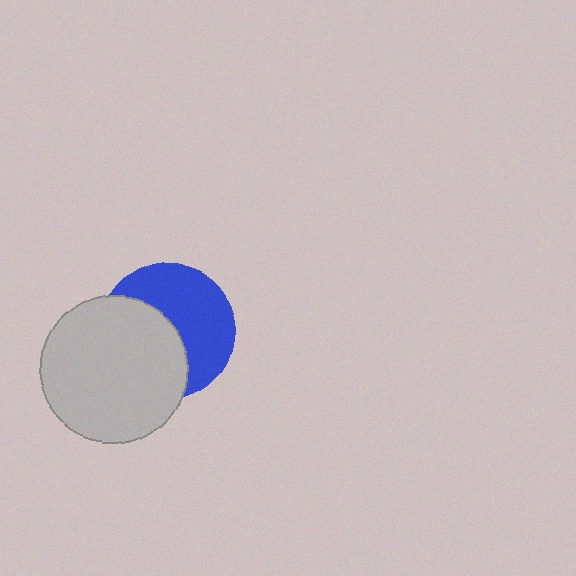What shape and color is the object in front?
The object in front is a light gray circle.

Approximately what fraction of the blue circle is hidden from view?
Roughly 48% of the blue circle is hidden behind the light gray circle.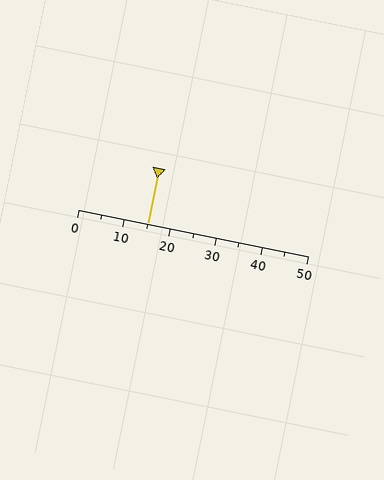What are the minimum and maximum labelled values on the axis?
The axis runs from 0 to 50.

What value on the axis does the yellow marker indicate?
The marker indicates approximately 15.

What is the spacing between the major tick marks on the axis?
The major ticks are spaced 10 apart.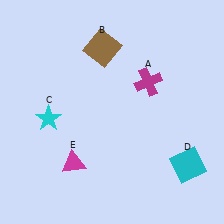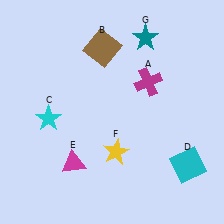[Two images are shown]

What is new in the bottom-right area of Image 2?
A yellow star (F) was added in the bottom-right area of Image 2.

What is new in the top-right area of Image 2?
A teal star (G) was added in the top-right area of Image 2.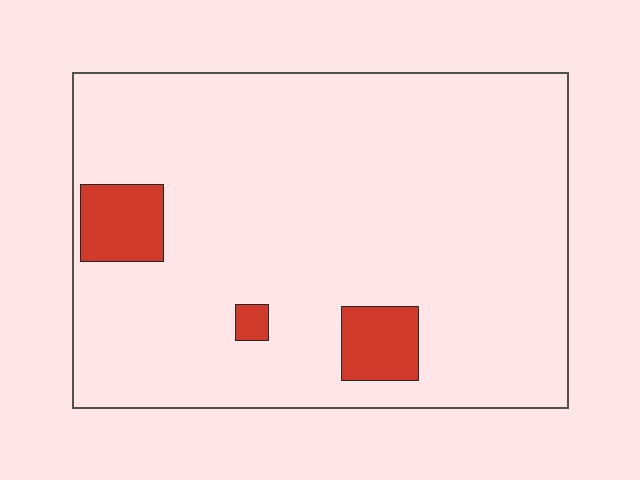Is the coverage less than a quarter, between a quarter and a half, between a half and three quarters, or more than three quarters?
Less than a quarter.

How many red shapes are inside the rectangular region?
3.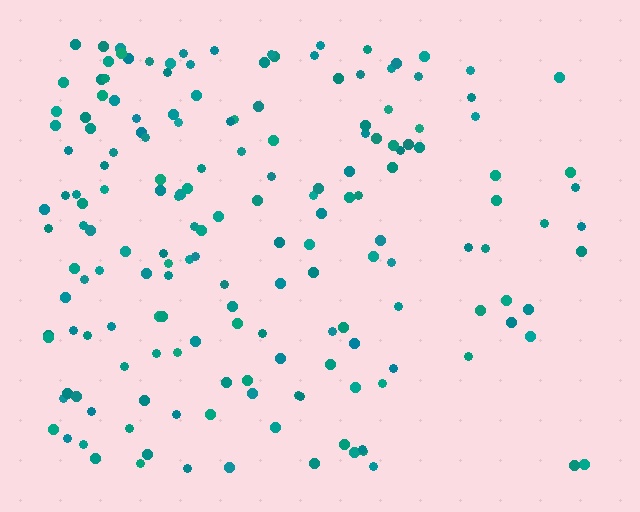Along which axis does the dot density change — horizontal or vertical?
Horizontal.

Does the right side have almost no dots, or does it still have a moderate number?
Still a moderate number, just noticeably fewer than the left.